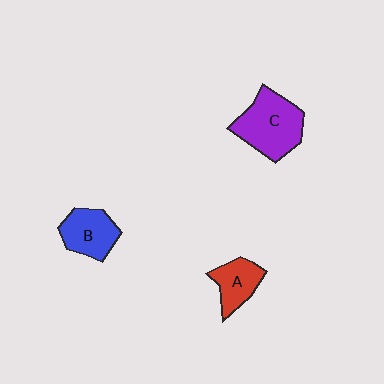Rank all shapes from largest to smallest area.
From largest to smallest: C (purple), B (blue), A (red).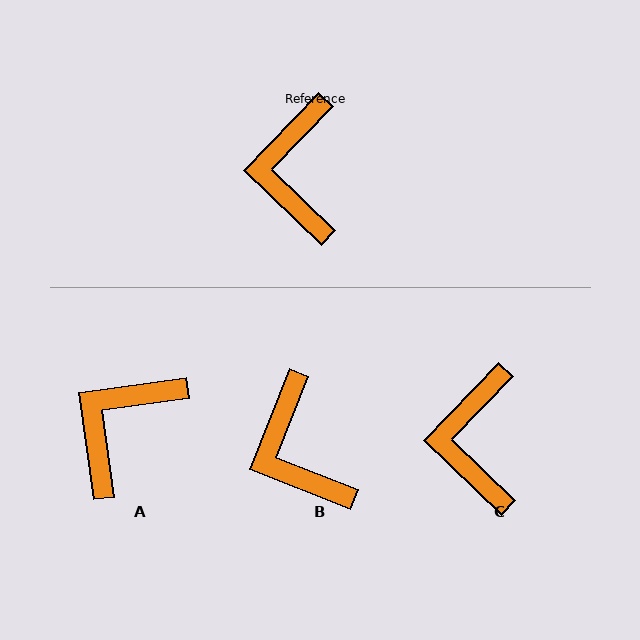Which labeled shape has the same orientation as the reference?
C.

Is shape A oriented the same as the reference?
No, it is off by about 38 degrees.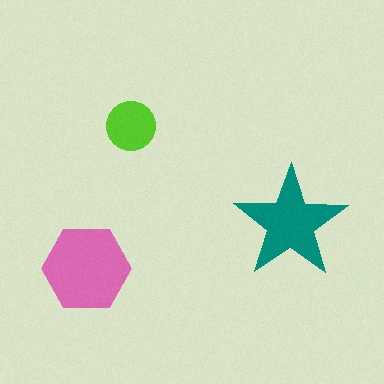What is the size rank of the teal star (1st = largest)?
2nd.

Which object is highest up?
The lime circle is topmost.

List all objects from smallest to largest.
The lime circle, the teal star, the pink hexagon.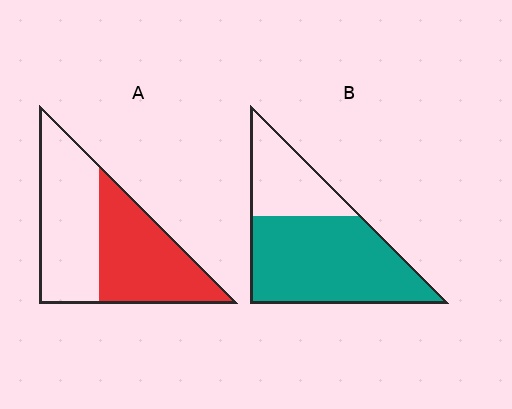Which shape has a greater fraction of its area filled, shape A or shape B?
Shape B.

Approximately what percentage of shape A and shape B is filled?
A is approximately 50% and B is approximately 70%.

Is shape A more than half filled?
Roughly half.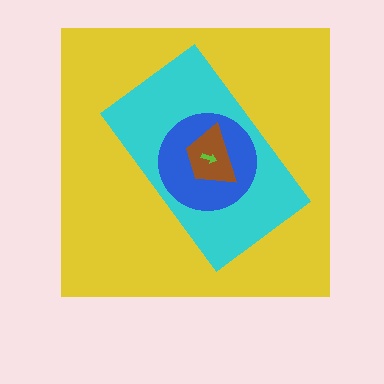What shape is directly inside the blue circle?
The brown trapezoid.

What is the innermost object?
The lime arrow.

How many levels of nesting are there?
5.